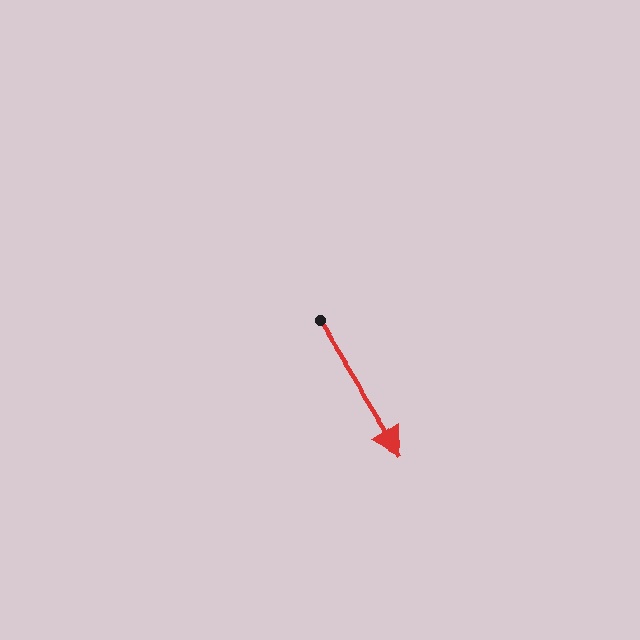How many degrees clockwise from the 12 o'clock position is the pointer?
Approximately 148 degrees.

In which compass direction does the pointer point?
Southeast.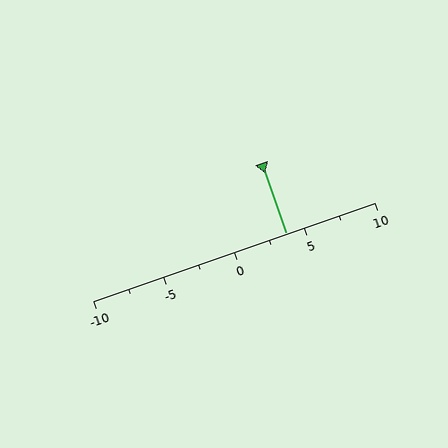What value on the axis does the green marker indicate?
The marker indicates approximately 3.8.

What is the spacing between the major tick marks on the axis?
The major ticks are spaced 5 apart.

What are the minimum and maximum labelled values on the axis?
The axis runs from -10 to 10.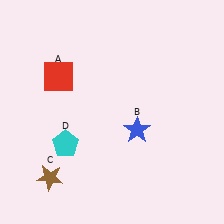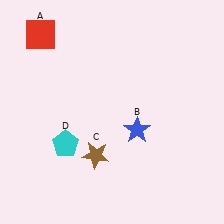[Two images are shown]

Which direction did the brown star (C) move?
The brown star (C) moved right.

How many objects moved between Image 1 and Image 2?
2 objects moved between the two images.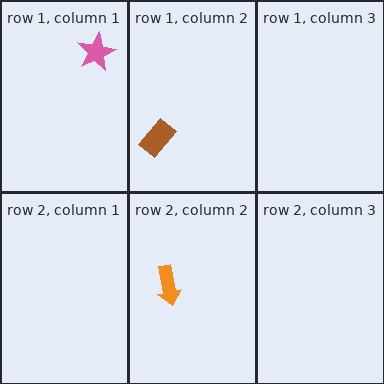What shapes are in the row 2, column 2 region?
The orange arrow.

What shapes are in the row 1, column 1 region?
The pink star.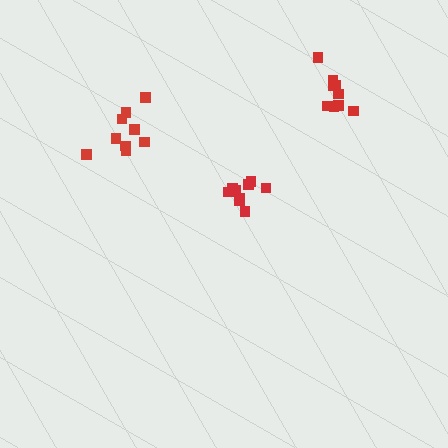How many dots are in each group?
Group 1: 9 dots, Group 2: 9 dots, Group 3: 9 dots (27 total).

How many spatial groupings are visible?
There are 3 spatial groupings.